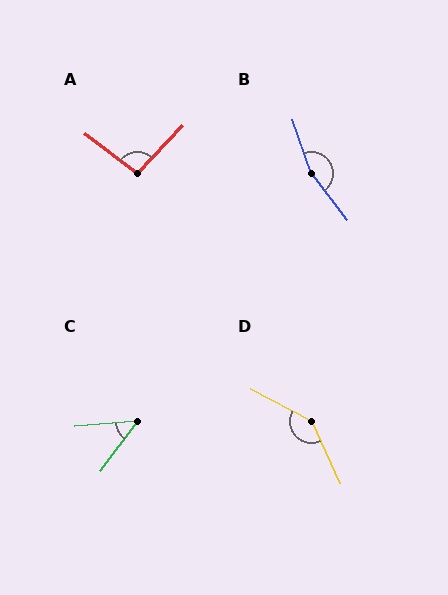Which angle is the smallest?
C, at approximately 49 degrees.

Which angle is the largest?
B, at approximately 161 degrees.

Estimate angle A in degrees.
Approximately 97 degrees.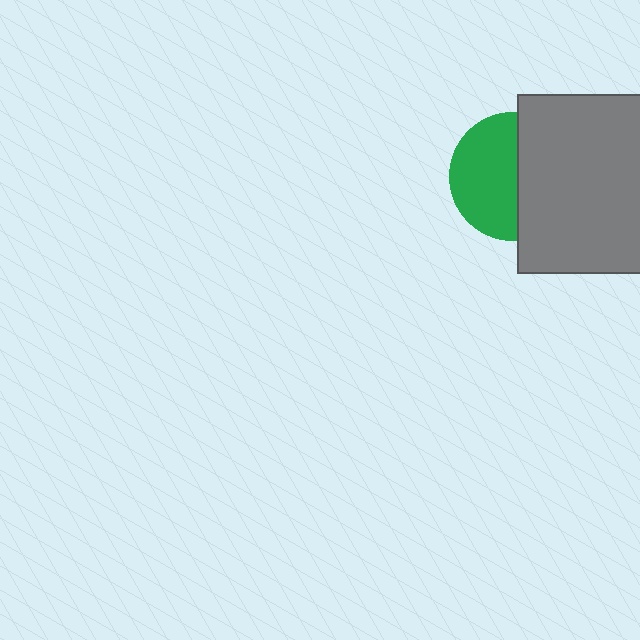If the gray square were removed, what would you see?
You would see the complete green circle.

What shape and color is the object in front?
The object in front is a gray square.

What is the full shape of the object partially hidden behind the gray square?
The partially hidden object is a green circle.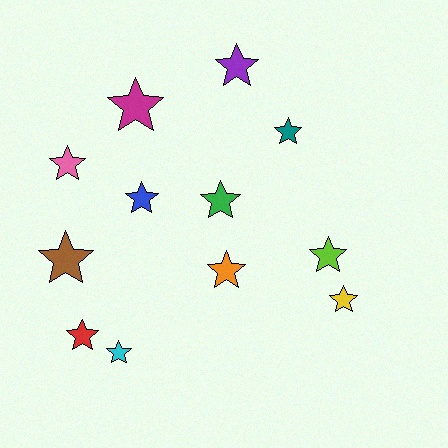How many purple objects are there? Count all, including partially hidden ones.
There is 1 purple object.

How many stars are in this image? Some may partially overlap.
There are 12 stars.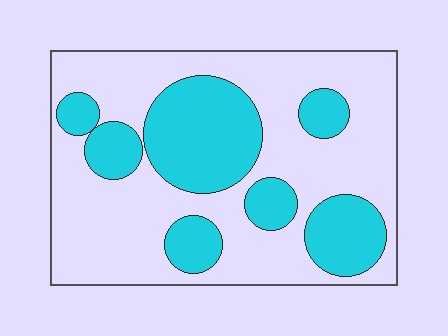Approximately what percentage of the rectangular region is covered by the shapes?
Approximately 35%.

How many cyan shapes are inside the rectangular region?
7.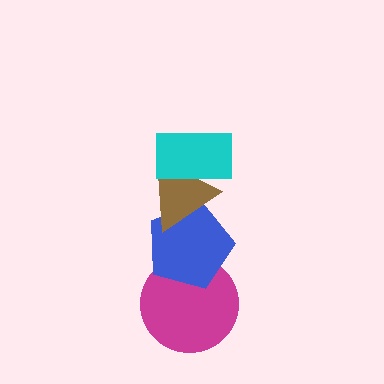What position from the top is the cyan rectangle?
The cyan rectangle is 1st from the top.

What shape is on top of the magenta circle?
The blue pentagon is on top of the magenta circle.